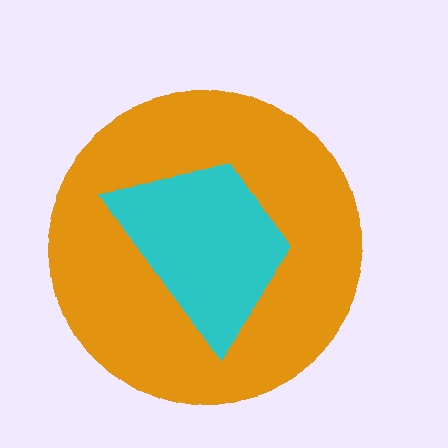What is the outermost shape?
The orange circle.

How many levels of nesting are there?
2.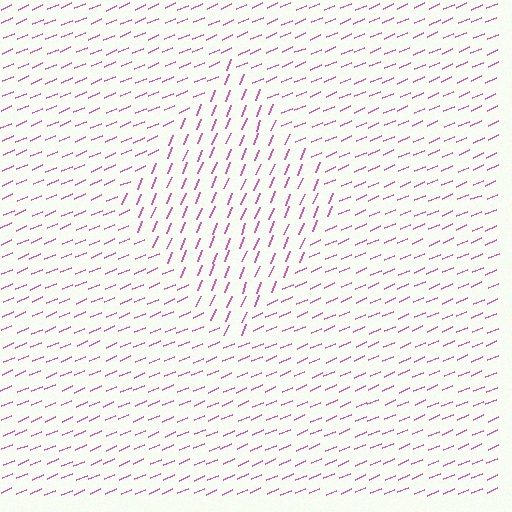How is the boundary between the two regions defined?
The boundary is defined purely by a change in line orientation (approximately 45 degrees difference). All lines are the same color and thickness.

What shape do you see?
I see a diamond.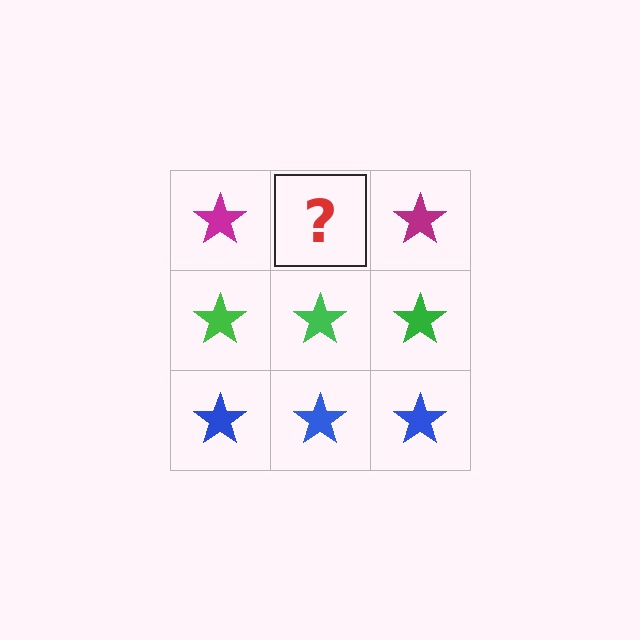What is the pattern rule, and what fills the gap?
The rule is that each row has a consistent color. The gap should be filled with a magenta star.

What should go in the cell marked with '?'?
The missing cell should contain a magenta star.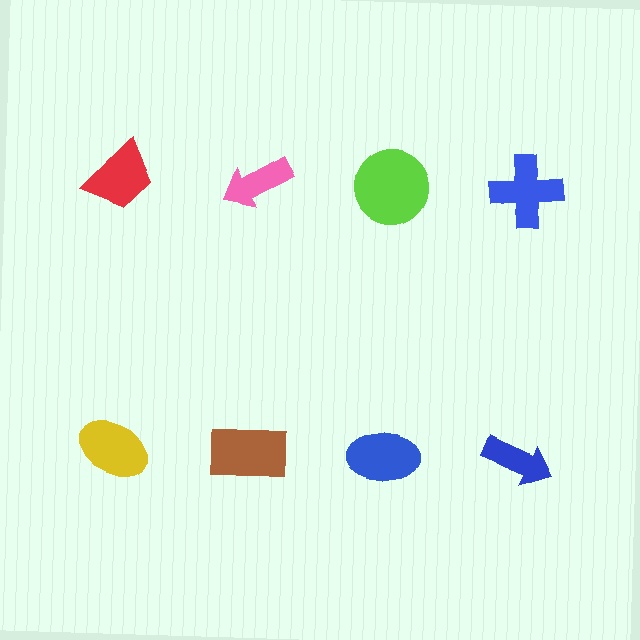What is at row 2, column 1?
A yellow ellipse.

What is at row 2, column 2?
A brown rectangle.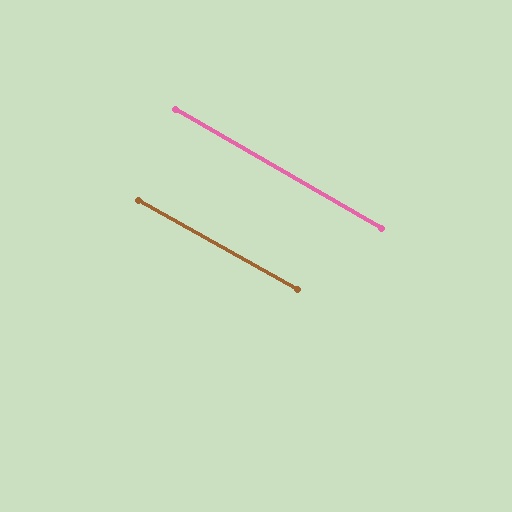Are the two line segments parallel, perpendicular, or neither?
Parallel — their directions differ by only 0.8°.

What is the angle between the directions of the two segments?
Approximately 1 degree.